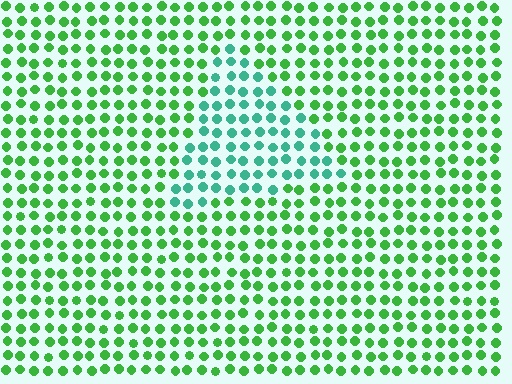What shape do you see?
I see a triangle.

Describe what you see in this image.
The image is filled with small green elements in a uniform arrangement. A triangle-shaped region is visible where the elements are tinted to a slightly different hue, forming a subtle color boundary.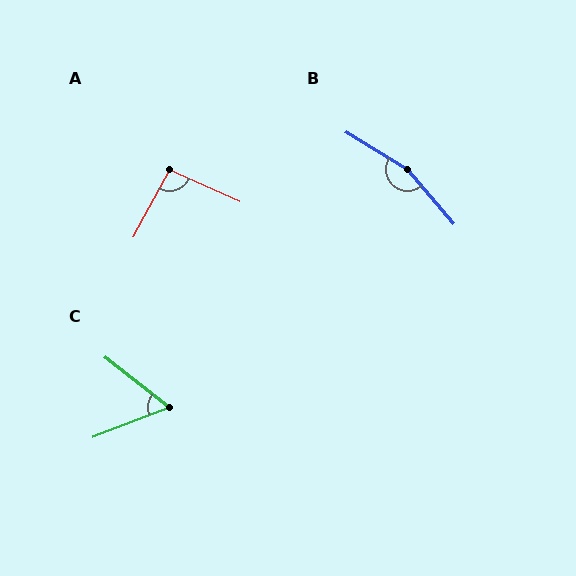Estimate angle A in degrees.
Approximately 95 degrees.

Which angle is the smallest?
C, at approximately 59 degrees.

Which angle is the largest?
B, at approximately 162 degrees.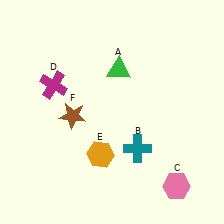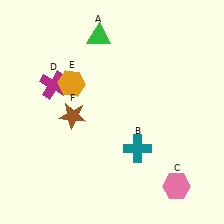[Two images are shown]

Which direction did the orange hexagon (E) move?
The orange hexagon (E) moved up.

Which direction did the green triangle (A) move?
The green triangle (A) moved up.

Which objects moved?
The objects that moved are: the green triangle (A), the orange hexagon (E).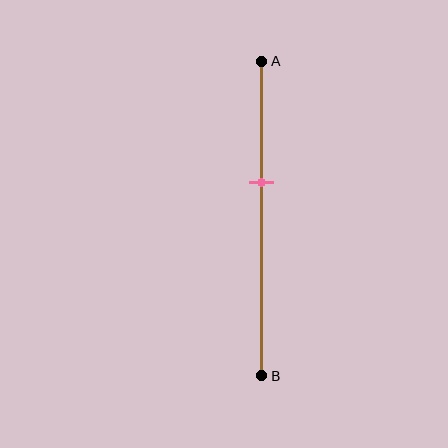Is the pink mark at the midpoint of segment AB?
No, the mark is at about 40% from A, not at the 50% midpoint.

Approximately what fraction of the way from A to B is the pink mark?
The pink mark is approximately 40% of the way from A to B.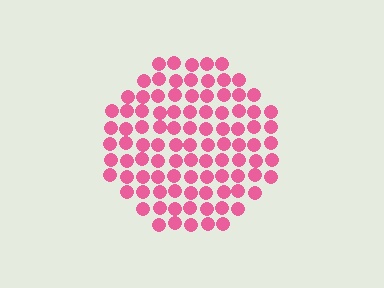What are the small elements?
The small elements are circles.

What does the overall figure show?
The overall figure shows a circle.